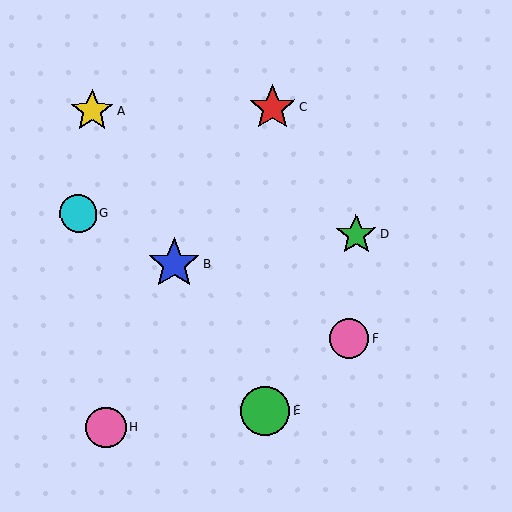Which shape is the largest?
The blue star (labeled B) is the largest.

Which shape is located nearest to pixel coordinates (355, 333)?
The pink circle (labeled F) at (349, 338) is nearest to that location.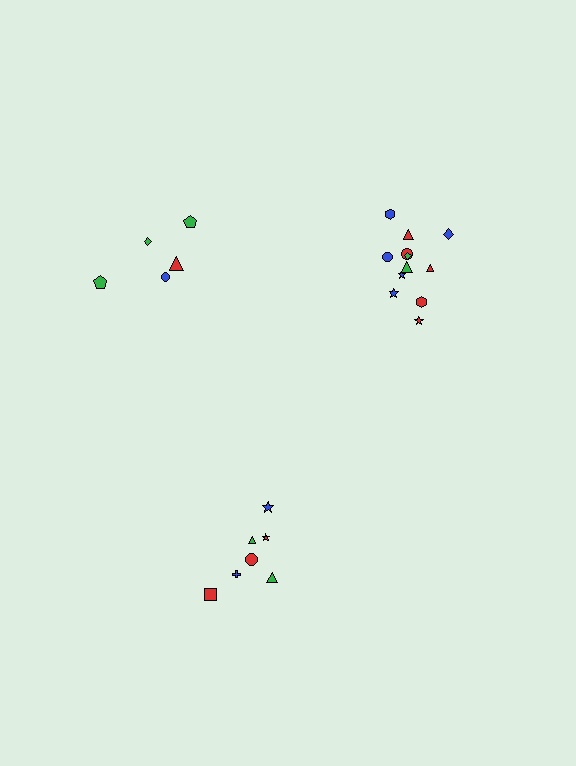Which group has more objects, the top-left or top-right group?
The top-right group.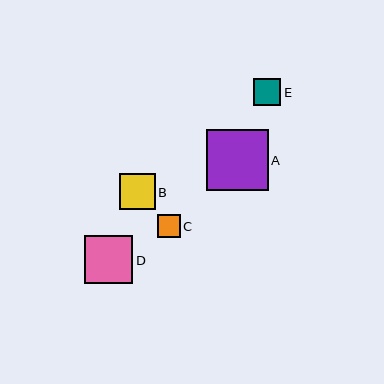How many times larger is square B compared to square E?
Square B is approximately 1.3 times the size of square E.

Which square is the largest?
Square A is the largest with a size of approximately 61 pixels.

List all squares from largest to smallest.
From largest to smallest: A, D, B, E, C.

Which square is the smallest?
Square C is the smallest with a size of approximately 23 pixels.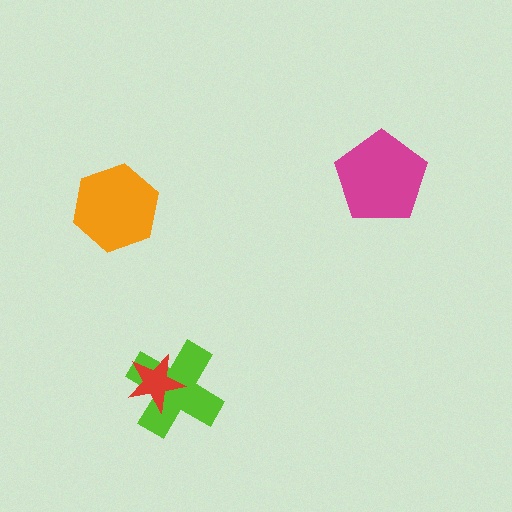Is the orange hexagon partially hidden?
No, no other shape covers it.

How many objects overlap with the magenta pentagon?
0 objects overlap with the magenta pentagon.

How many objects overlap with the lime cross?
1 object overlaps with the lime cross.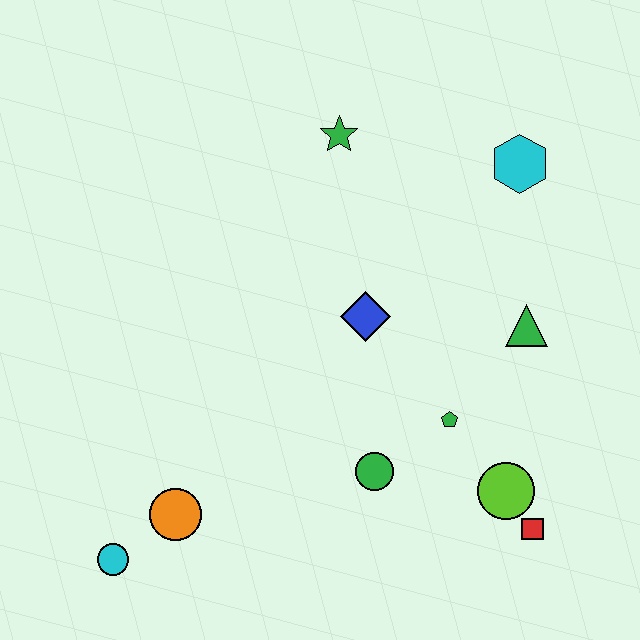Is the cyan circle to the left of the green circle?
Yes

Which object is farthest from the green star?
The cyan circle is farthest from the green star.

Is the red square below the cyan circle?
No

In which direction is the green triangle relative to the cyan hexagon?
The green triangle is below the cyan hexagon.